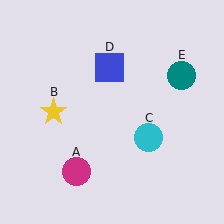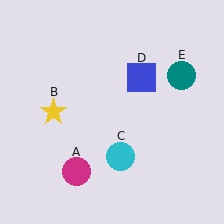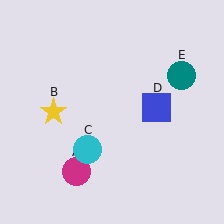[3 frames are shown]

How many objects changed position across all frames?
2 objects changed position: cyan circle (object C), blue square (object D).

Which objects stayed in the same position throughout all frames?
Magenta circle (object A) and yellow star (object B) and teal circle (object E) remained stationary.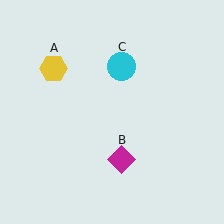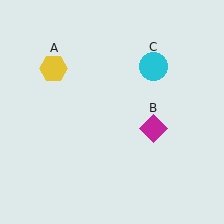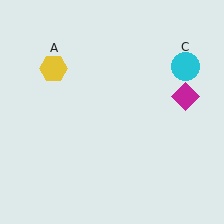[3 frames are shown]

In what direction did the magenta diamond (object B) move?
The magenta diamond (object B) moved up and to the right.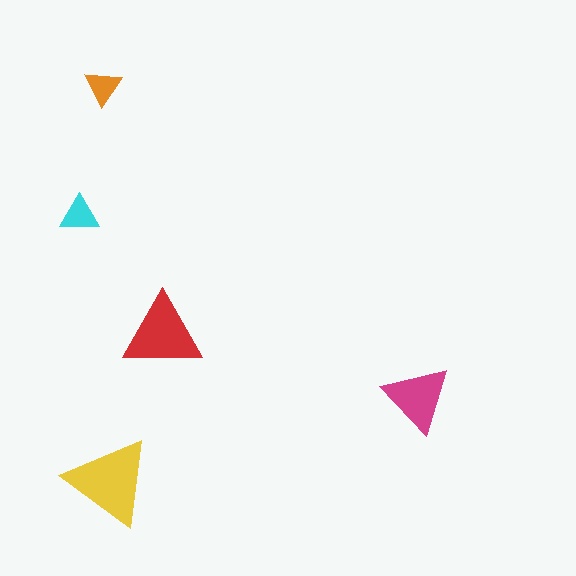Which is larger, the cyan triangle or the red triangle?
The red one.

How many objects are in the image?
There are 5 objects in the image.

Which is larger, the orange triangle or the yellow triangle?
The yellow one.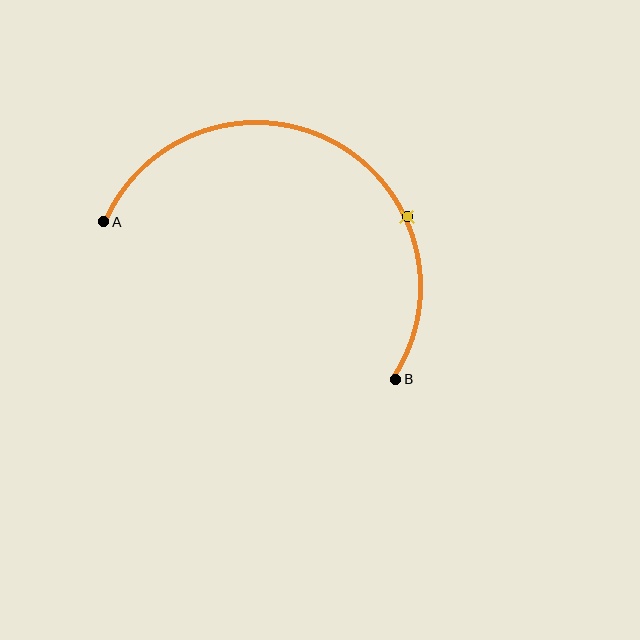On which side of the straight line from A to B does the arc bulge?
The arc bulges above the straight line connecting A and B.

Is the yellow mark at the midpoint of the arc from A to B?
No. The yellow mark lies on the arc but is closer to endpoint B. The arc midpoint would be at the point on the curve equidistant along the arc from both A and B.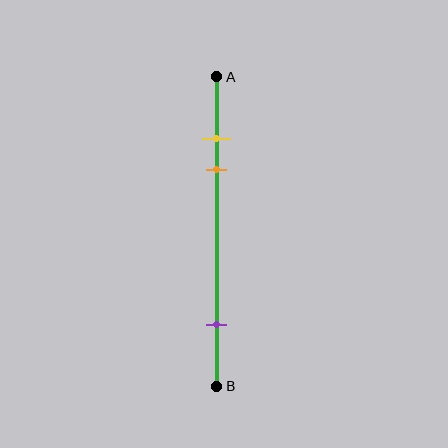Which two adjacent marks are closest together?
The yellow and orange marks are the closest adjacent pair.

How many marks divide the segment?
There are 3 marks dividing the segment.